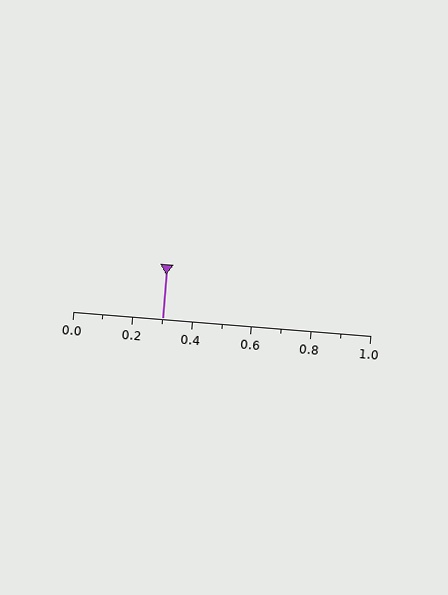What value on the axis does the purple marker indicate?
The marker indicates approximately 0.3.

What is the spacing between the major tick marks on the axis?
The major ticks are spaced 0.2 apart.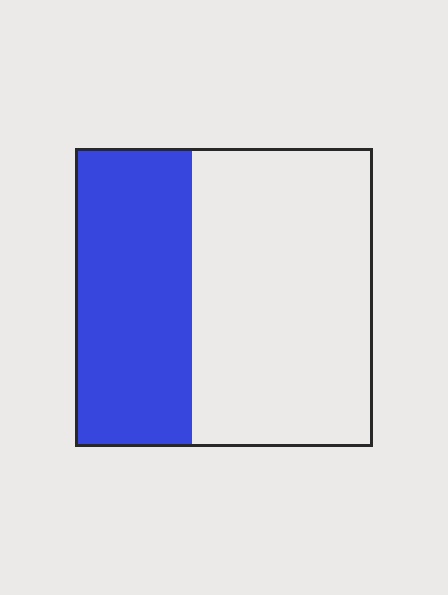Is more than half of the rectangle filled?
No.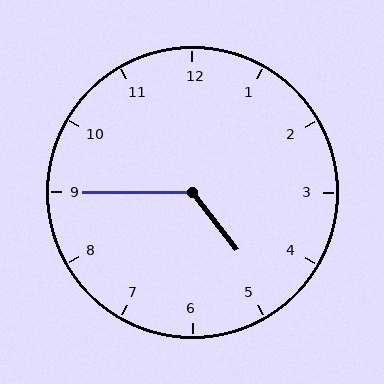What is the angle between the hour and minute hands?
Approximately 128 degrees.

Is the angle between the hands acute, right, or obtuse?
It is obtuse.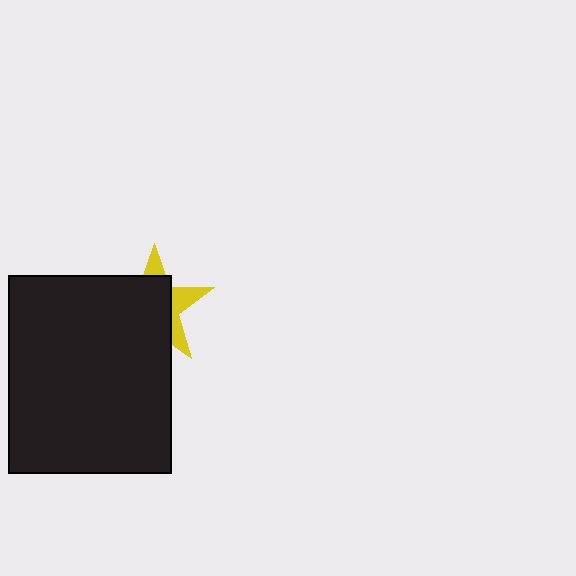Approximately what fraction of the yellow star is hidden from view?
Roughly 68% of the yellow star is hidden behind the black rectangle.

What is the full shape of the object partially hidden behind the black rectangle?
The partially hidden object is a yellow star.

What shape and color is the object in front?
The object in front is a black rectangle.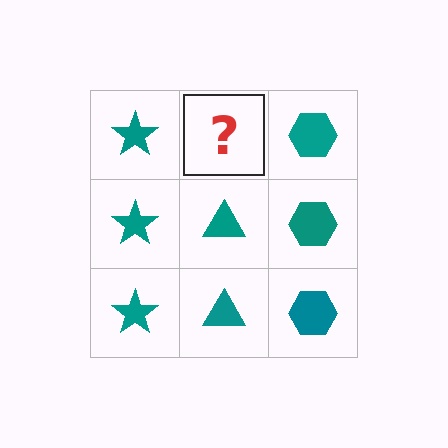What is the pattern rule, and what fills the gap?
The rule is that each column has a consistent shape. The gap should be filled with a teal triangle.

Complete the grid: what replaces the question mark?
The question mark should be replaced with a teal triangle.